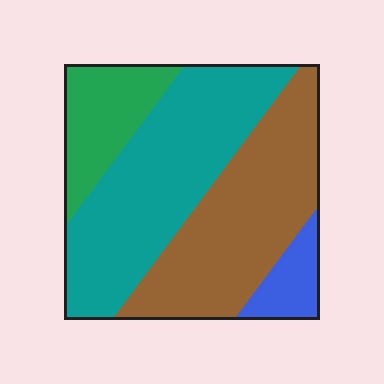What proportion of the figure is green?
Green covers roughly 15% of the figure.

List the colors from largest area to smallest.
From largest to smallest: teal, brown, green, blue.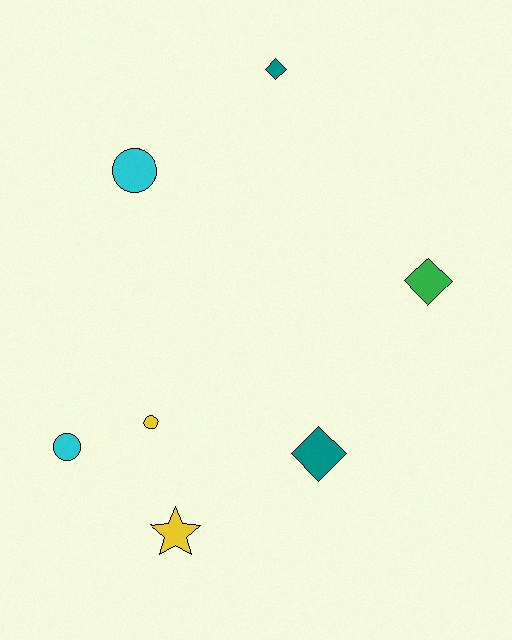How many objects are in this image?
There are 7 objects.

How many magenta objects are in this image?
There are no magenta objects.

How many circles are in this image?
There are 3 circles.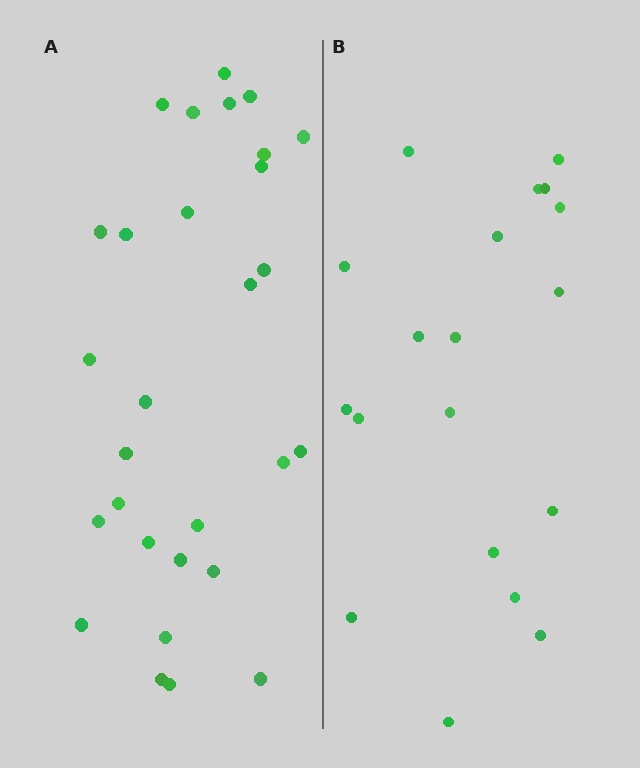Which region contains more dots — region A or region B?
Region A (the left region) has more dots.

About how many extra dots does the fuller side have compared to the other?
Region A has roughly 10 or so more dots than region B.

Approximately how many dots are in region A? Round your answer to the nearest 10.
About 30 dots. (The exact count is 29, which rounds to 30.)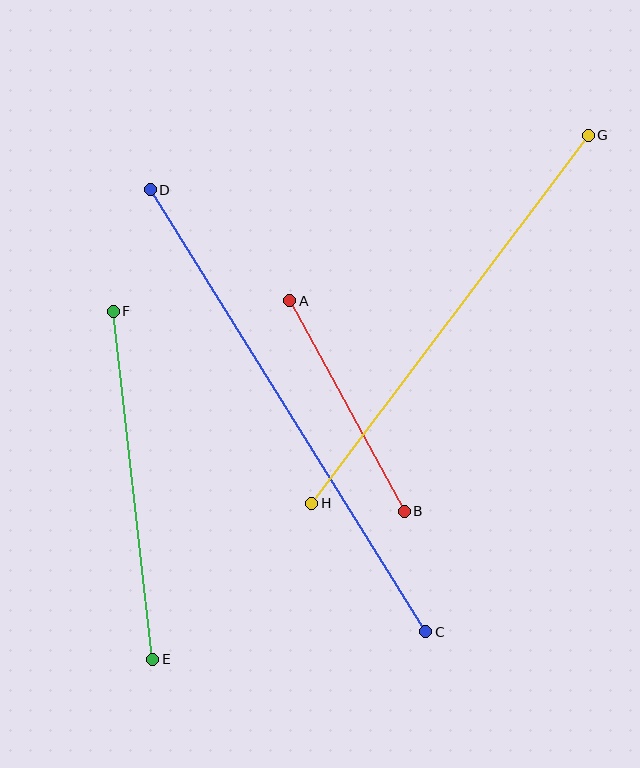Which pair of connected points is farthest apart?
Points C and D are farthest apart.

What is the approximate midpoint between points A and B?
The midpoint is at approximately (347, 406) pixels.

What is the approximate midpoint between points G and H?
The midpoint is at approximately (450, 319) pixels.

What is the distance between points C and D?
The distance is approximately 521 pixels.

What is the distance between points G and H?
The distance is approximately 460 pixels.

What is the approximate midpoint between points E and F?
The midpoint is at approximately (133, 485) pixels.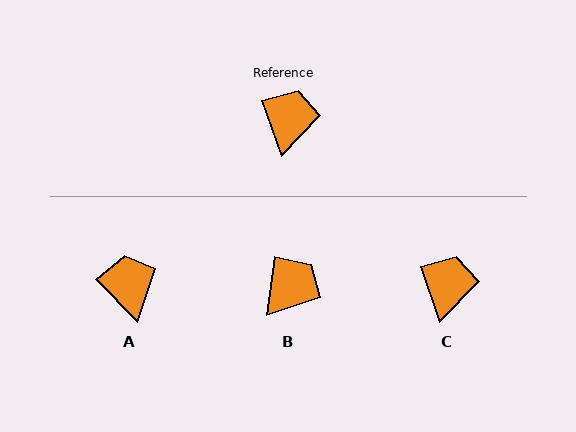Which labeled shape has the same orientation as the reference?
C.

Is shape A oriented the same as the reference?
No, it is off by about 25 degrees.